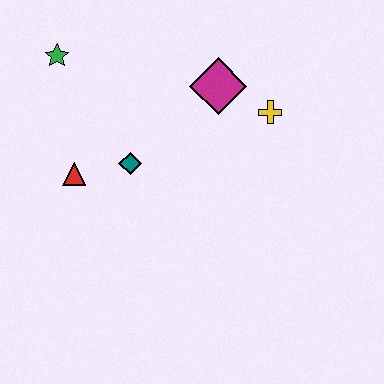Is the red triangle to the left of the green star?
No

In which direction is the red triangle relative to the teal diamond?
The red triangle is to the left of the teal diamond.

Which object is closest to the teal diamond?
The red triangle is closest to the teal diamond.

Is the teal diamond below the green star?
Yes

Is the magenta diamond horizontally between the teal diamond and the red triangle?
No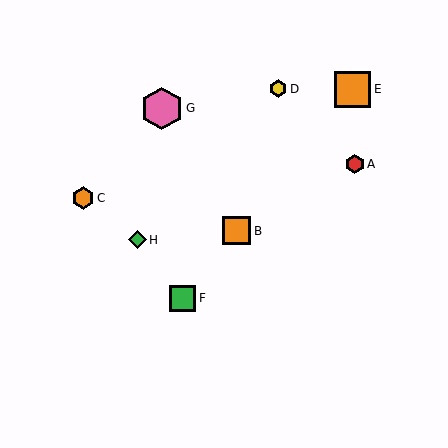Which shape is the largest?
The pink hexagon (labeled G) is the largest.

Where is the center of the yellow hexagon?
The center of the yellow hexagon is at (278, 89).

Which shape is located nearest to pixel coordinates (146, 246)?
The green diamond (labeled H) at (137, 240) is nearest to that location.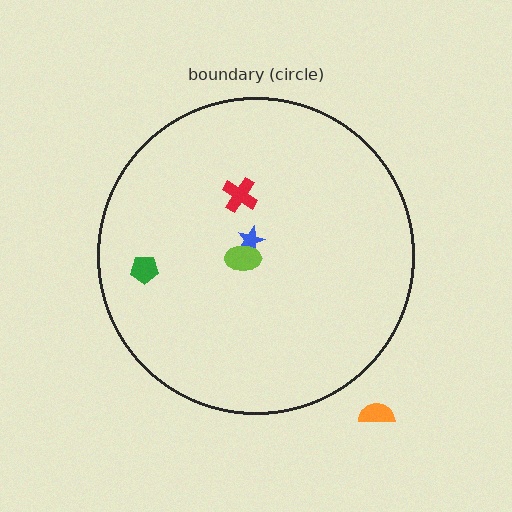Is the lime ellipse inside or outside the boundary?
Inside.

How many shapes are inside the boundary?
4 inside, 1 outside.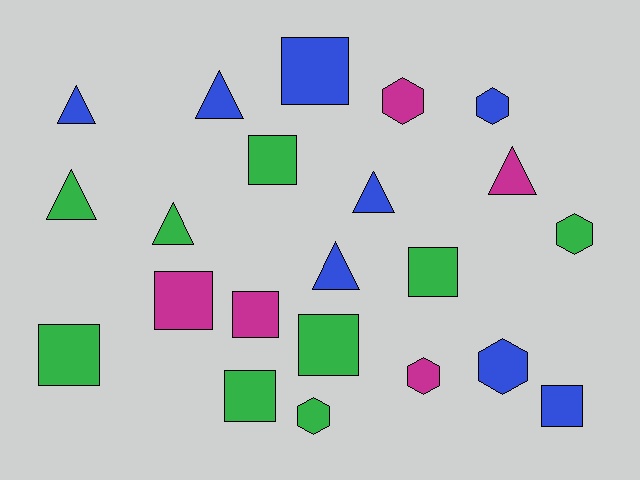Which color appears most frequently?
Green, with 9 objects.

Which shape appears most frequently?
Square, with 9 objects.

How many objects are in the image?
There are 22 objects.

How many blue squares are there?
There are 2 blue squares.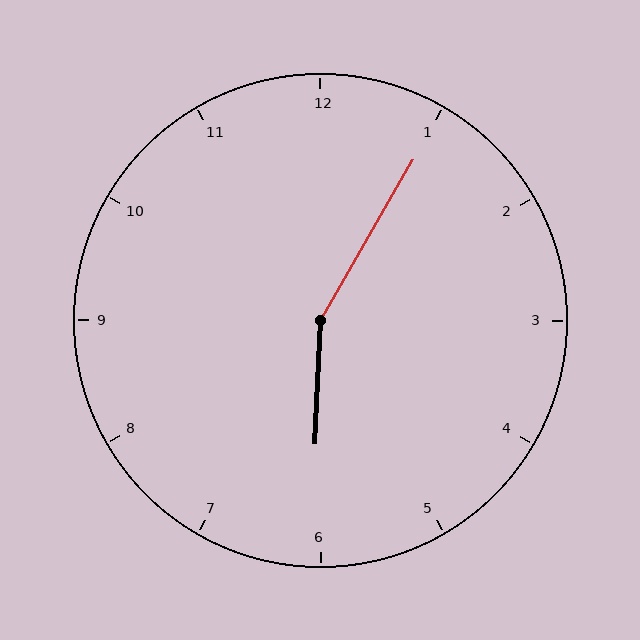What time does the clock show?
6:05.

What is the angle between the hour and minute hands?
Approximately 152 degrees.